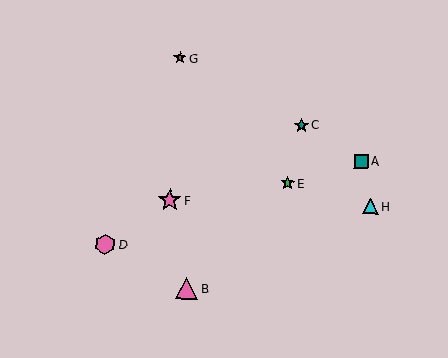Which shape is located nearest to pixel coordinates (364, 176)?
The teal square (labeled A) at (361, 161) is nearest to that location.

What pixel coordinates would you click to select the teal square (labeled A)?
Click at (361, 161) to select the teal square A.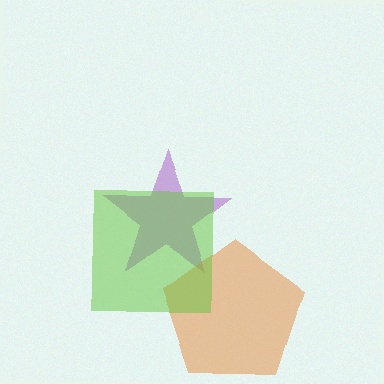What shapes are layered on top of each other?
The layered shapes are: a purple star, an orange pentagon, a lime square.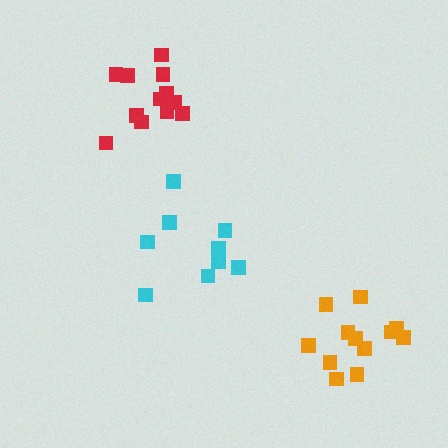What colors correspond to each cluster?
The clusters are colored: cyan, orange, red.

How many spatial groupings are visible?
There are 3 spatial groupings.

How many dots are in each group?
Group 1: 9 dots, Group 2: 12 dots, Group 3: 12 dots (33 total).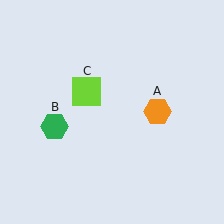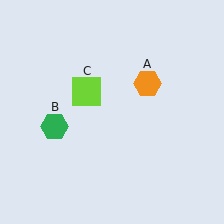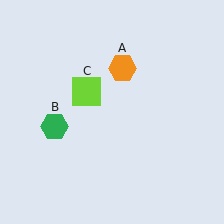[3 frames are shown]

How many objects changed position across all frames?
1 object changed position: orange hexagon (object A).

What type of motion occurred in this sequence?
The orange hexagon (object A) rotated counterclockwise around the center of the scene.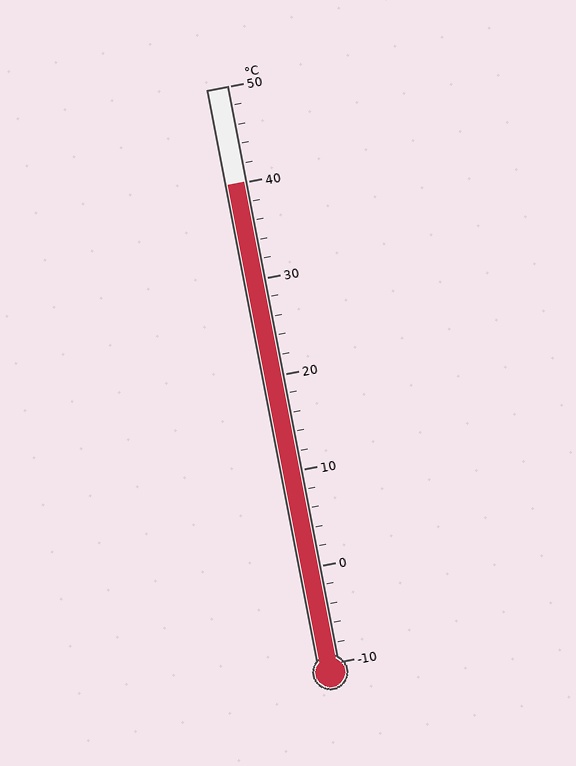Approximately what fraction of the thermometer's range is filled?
The thermometer is filled to approximately 85% of its range.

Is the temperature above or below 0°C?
The temperature is above 0°C.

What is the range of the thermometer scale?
The thermometer scale ranges from -10°C to 50°C.